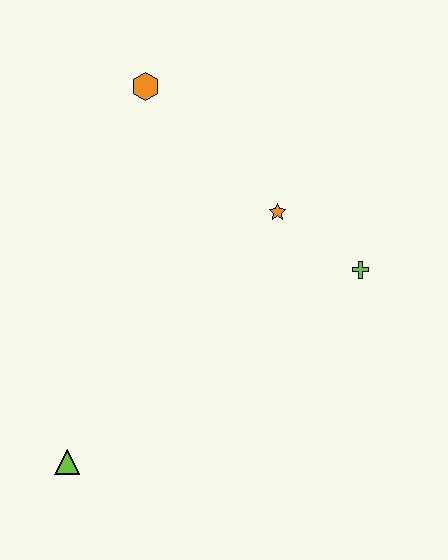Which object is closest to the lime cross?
The orange star is closest to the lime cross.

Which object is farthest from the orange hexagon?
The lime triangle is farthest from the orange hexagon.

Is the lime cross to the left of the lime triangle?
No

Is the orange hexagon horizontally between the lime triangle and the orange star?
Yes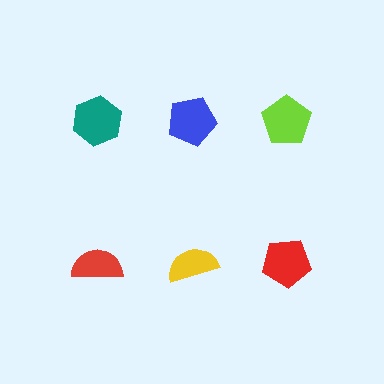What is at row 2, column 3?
A red pentagon.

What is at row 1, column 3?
A lime pentagon.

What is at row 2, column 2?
A yellow semicircle.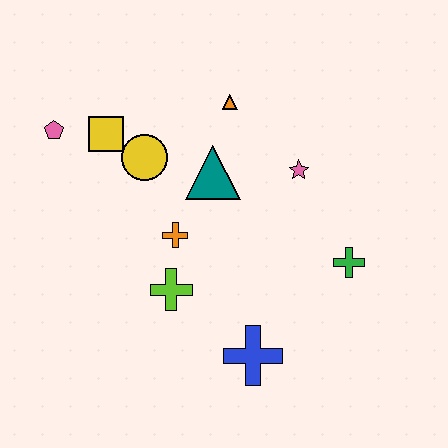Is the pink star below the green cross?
No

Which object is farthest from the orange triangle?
The blue cross is farthest from the orange triangle.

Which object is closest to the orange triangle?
The teal triangle is closest to the orange triangle.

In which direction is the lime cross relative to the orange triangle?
The lime cross is below the orange triangle.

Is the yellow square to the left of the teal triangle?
Yes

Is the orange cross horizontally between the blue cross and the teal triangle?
No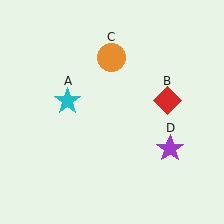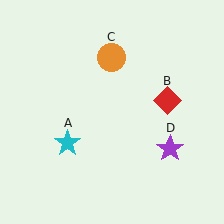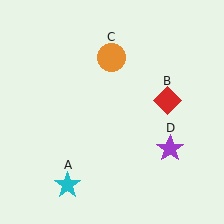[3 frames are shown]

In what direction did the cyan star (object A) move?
The cyan star (object A) moved down.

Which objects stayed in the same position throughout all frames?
Red diamond (object B) and orange circle (object C) and purple star (object D) remained stationary.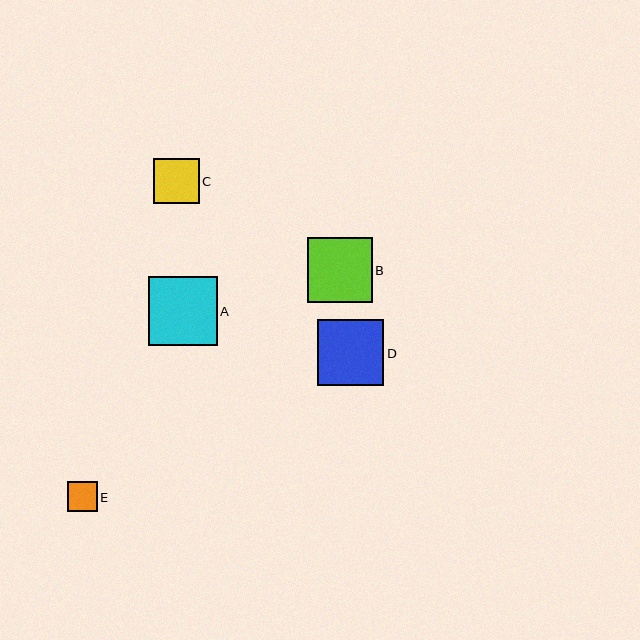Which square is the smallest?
Square E is the smallest with a size of approximately 30 pixels.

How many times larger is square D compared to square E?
Square D is approximately 2.2 times the size of square E.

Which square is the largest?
Square A is the largest with a size of approximately 69 pixels.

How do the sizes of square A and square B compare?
Square A and square B are approximately the same size.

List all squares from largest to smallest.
From largest to smallest: A, D, B, C, E.